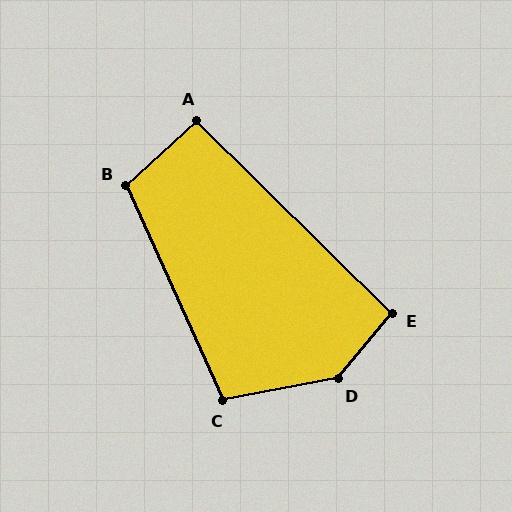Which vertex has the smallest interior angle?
A, at approximately 93 degrees.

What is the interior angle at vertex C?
Approximately 104 degrees (obtuse).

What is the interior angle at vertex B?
Approximately 108 degrees (obtuse).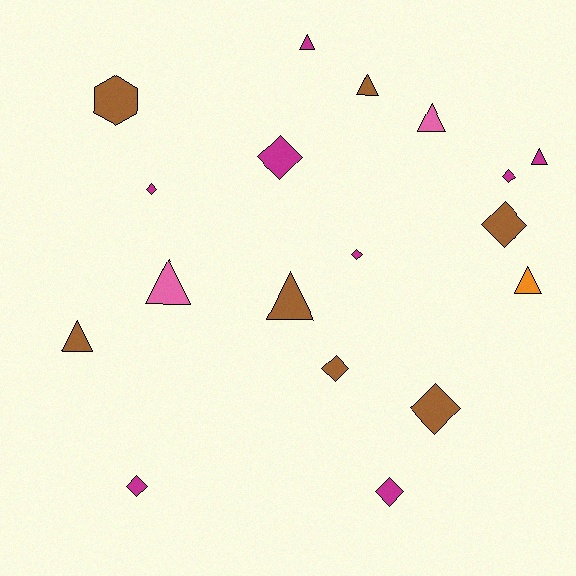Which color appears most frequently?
Magenta, with 8 objects.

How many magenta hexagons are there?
There are no magenta hexagons.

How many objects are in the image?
There are 18 objects.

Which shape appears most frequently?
Diamond, with 9 objects.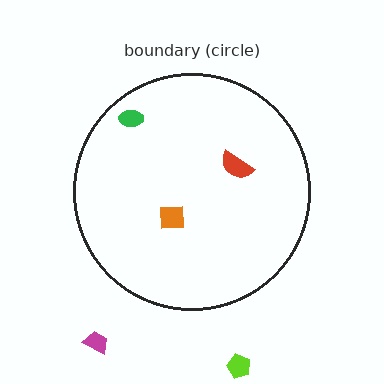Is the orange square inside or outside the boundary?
Inside.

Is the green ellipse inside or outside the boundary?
Inside.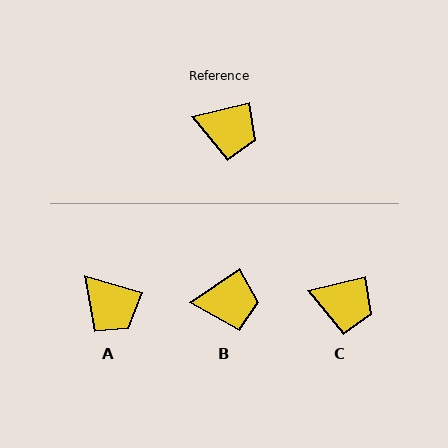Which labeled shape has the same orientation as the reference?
C.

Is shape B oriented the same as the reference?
No, it is off by about 20 degrees.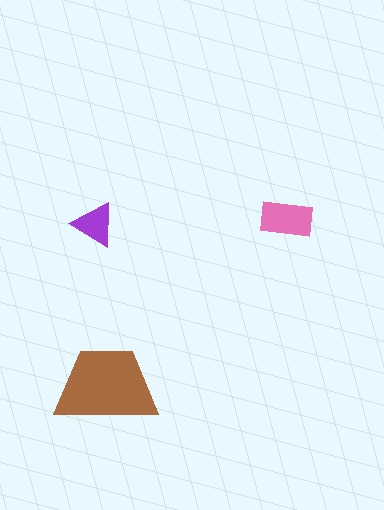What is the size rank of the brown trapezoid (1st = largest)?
1st.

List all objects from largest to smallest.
The brown trapezoid, the pink rectangle, the purple triangle.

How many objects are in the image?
There are 3 objects in the image.